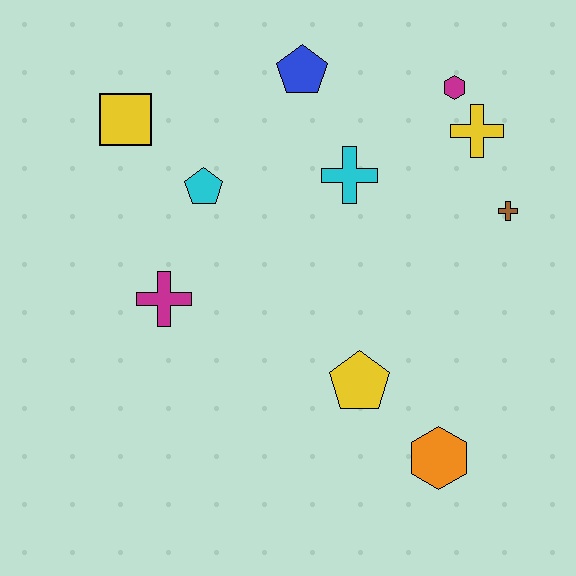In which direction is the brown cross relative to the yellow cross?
The brown cross is below the yellow cross.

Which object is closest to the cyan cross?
The blue pentagon is closest to the cyan cross.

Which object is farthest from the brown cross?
The yellow square is farthest from the brown cross.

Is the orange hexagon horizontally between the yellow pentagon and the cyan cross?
No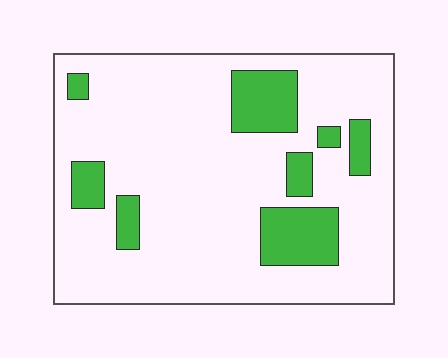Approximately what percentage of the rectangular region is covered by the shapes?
Approximately 20%.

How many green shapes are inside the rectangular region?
8.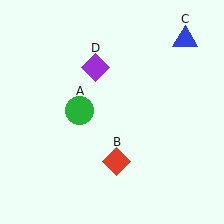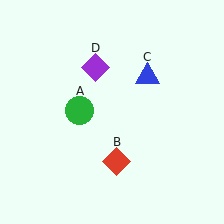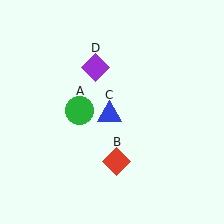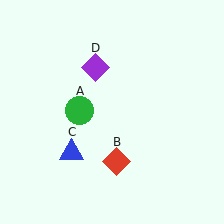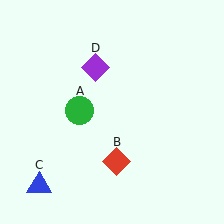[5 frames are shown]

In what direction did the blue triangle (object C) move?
The blue triangle (object C) moved down and to the left.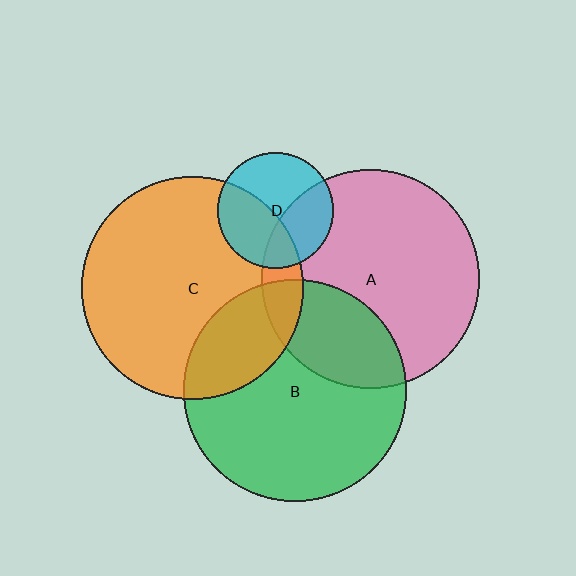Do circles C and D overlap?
Yes.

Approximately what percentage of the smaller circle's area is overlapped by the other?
Approximately 40%.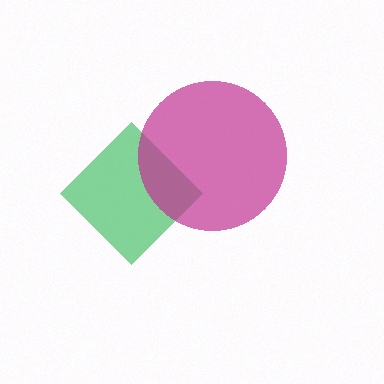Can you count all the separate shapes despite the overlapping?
Yes, there are 2 separate shapes.